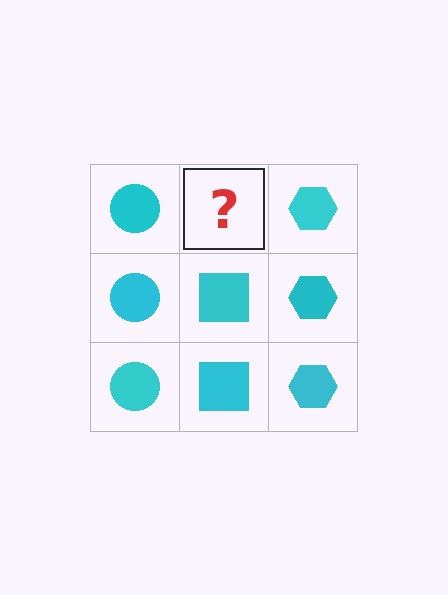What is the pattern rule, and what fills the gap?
The rule is that each column has a consistent shape. The gap should be filled with a cyan square.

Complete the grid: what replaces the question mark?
The question mark should be replaced with a cyan square.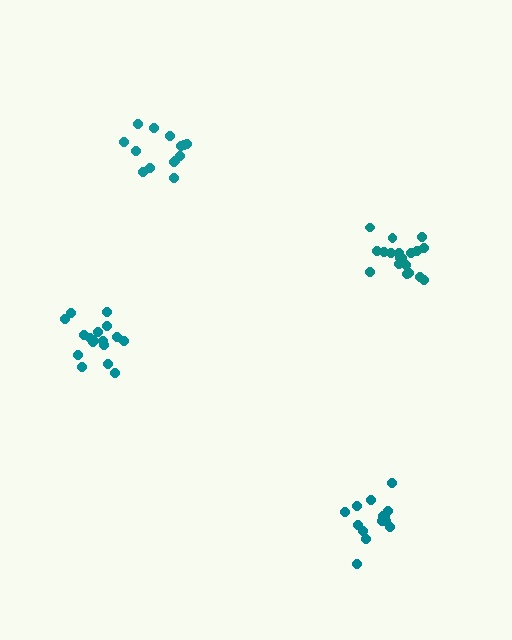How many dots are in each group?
Group 1: 19 dots, Group 2: 17 dots, Group 3: 14 dots, Group 4: 14 dots (64 total).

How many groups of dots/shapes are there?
There are 4 groups.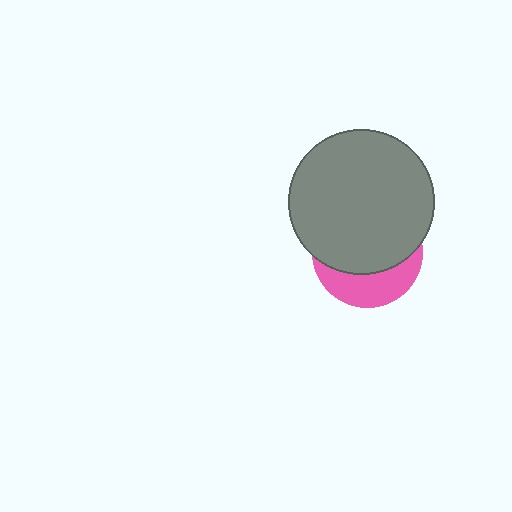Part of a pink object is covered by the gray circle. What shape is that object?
It is a circle.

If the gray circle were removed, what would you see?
You would see the complete pink circle.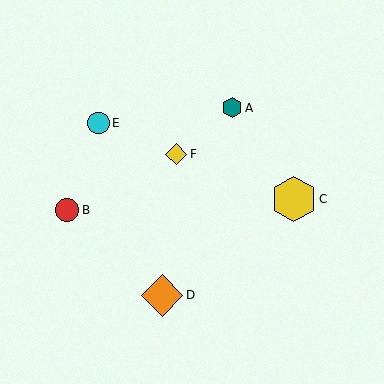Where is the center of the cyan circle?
The center of the cyan circle is at (99, 123).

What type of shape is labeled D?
Shape D is an orange diamond.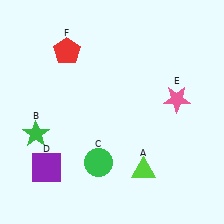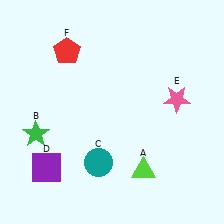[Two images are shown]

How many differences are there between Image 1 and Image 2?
There is 1 difference between the two images.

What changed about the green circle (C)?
In Image 1, C is green. In Image 2, it changed to teal.